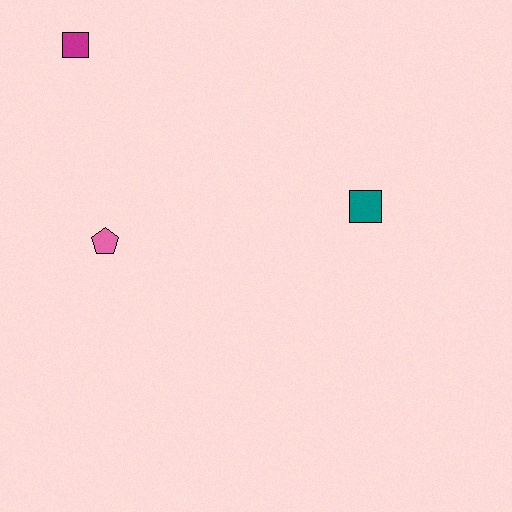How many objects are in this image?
There are 3 objects.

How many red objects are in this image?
There are no red objects.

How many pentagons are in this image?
There is 1 pentagon.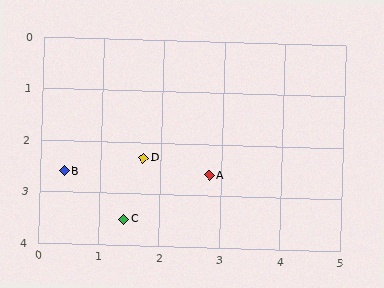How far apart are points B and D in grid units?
Points B and D are about 1.3 grid units apart.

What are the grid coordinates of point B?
Point B is at approximately (0.4, 2.6).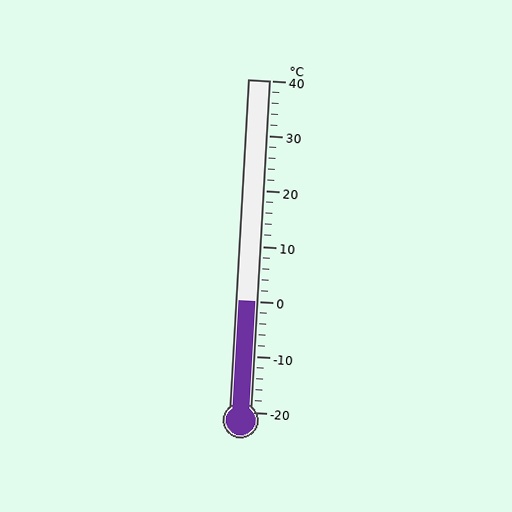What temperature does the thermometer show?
The thermometer shows approximately 0°C.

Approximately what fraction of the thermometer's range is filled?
The thermometer is filled to approximately 35% of its range.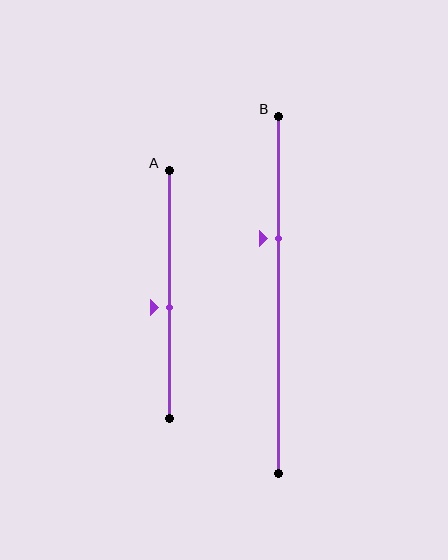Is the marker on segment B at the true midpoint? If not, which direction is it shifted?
No, the marker on segment B is shifted upward by about 16% of the segment length.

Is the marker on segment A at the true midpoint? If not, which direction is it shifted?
No, the marker on segment A is shifted downward by about 5% of the segment length.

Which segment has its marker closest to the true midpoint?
Segment A has its marker closest to the true midpoint.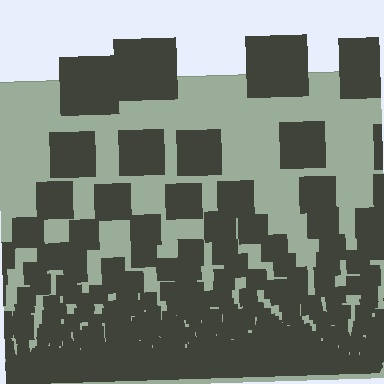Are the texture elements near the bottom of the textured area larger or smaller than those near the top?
Smaller. The gradient is inverted — elements near the bottom are smaller and denser.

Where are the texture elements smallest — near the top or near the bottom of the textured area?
Near the bottom.